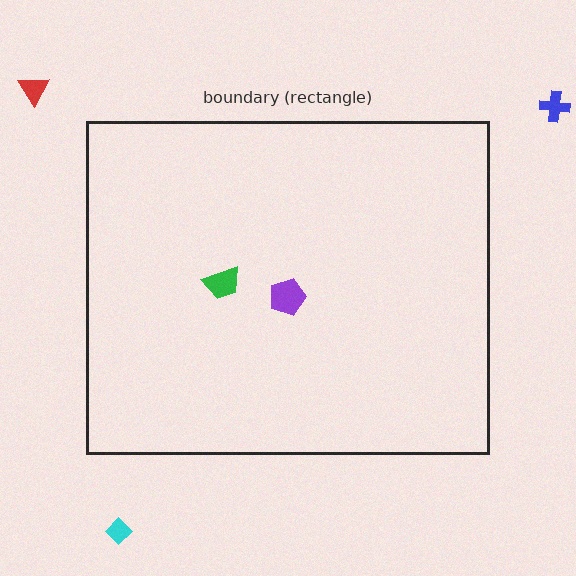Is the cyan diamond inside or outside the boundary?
Outside.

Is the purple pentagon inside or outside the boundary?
Inside.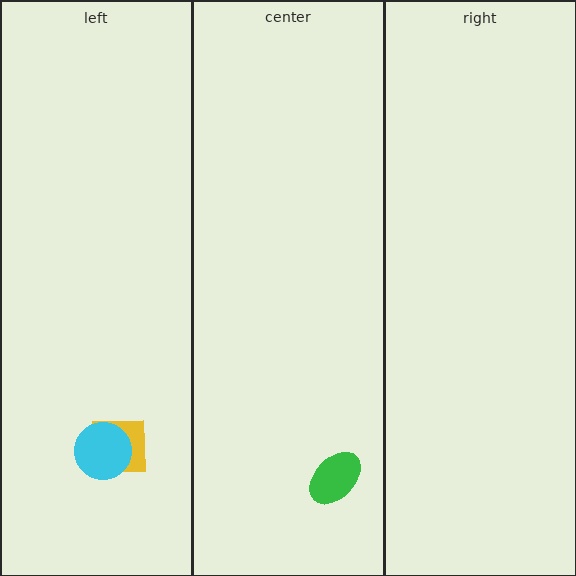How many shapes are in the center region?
1.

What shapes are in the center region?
The green ellipse.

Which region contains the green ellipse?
The center region.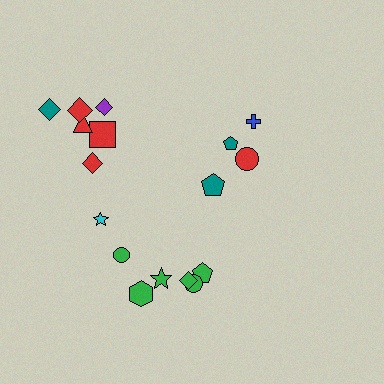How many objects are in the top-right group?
There are 4 objects.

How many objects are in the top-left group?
There are 6 objects.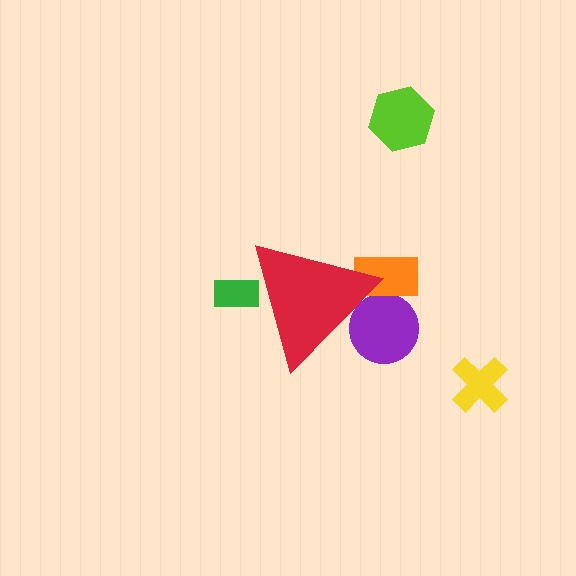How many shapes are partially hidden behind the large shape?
3 shapes are partially hidden.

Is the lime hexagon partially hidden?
No, the lime hexagon is fully visible.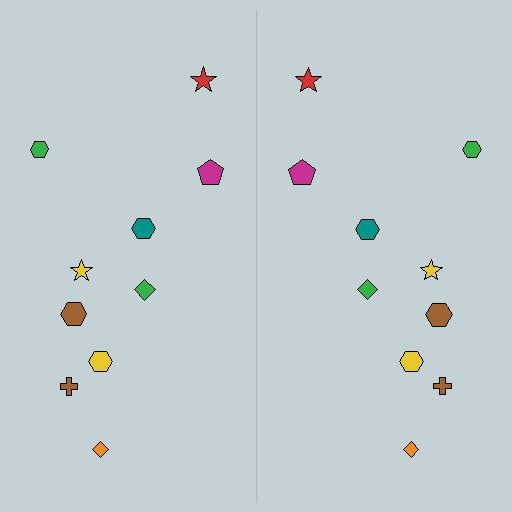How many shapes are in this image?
There are 20 shapes in this image.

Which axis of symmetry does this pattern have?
The pattern has a vertical axis of symmetry running through the center of the image.